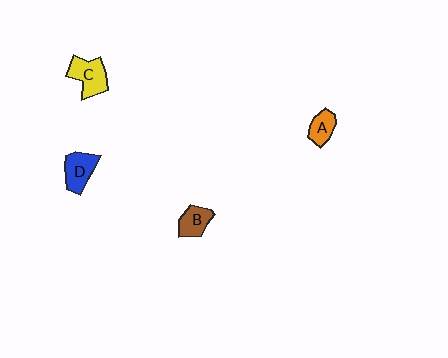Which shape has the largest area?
Shape C (yellow).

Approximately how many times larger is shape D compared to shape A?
Approximately 1.4 times.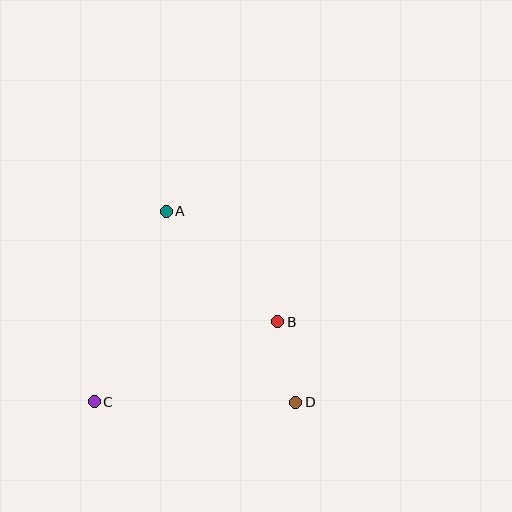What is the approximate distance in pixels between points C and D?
The distance between C and D is approximately 201 pixels.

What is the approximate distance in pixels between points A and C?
The distance between A and C is approximately 204 pixels.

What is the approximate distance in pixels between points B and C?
The distance between B and C is approximately 200 pixels.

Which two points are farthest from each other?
Points A and D are farthest from each other.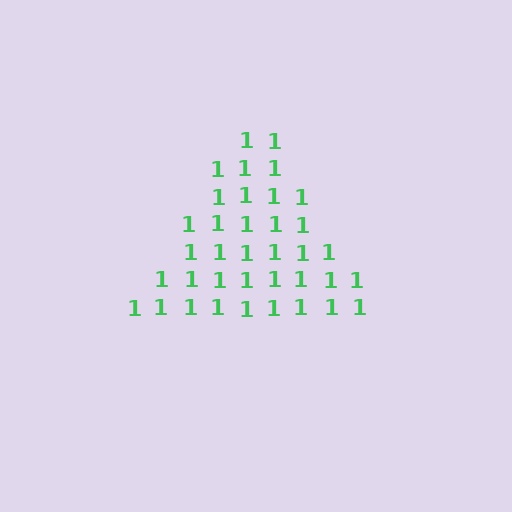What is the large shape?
The large shape is a triangle.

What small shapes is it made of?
It is made of small digit 1's.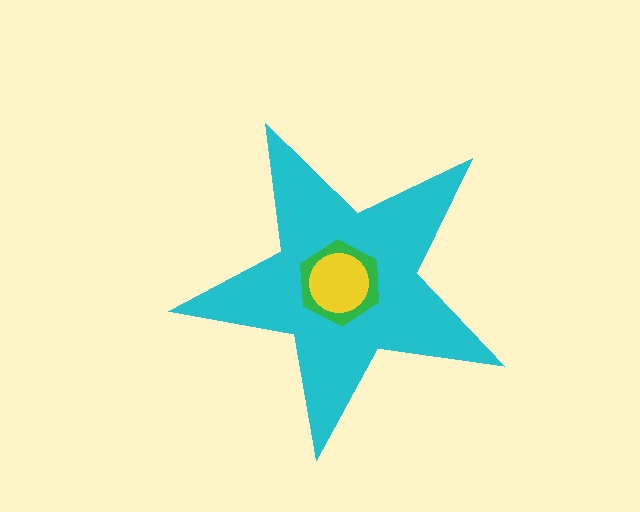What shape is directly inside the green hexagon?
The yellow circle.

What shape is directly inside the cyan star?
The green hexagon.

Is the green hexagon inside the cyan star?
Yes.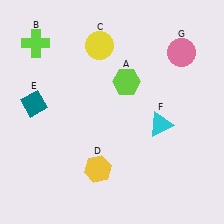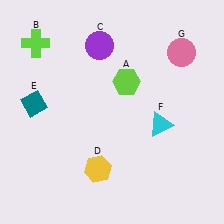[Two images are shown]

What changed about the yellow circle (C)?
In Image 1, C is yellow. In Image 2, it changed to purple.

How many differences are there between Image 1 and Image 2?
There is 1 difference between the two images.